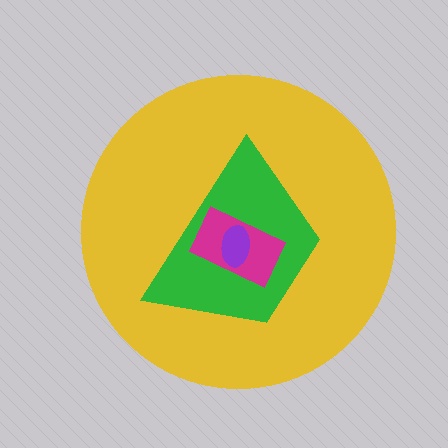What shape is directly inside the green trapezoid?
The magenta rectangle.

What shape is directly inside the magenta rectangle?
The purple ellipse.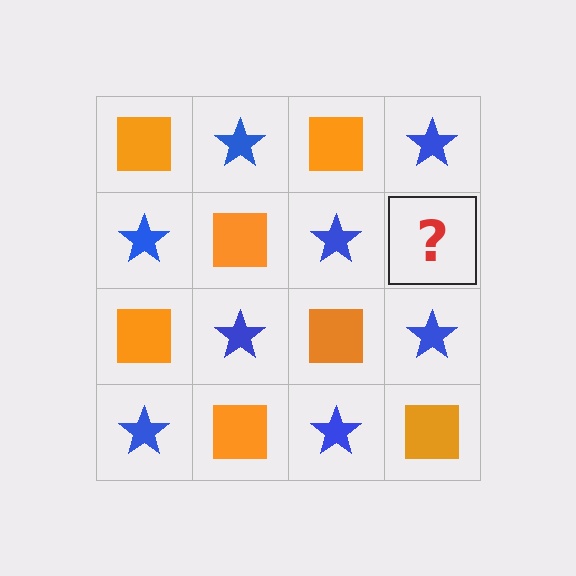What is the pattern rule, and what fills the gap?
The rule is that it alternates orange square and blue star in a checkerboard pattern. The gap should be filled with an orange square.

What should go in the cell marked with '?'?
The missing cell should contain an orange square.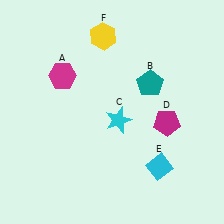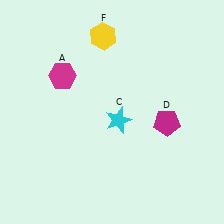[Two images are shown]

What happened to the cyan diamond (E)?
The cyan diamond (E) was removed in Image 2. It was in the bottom-right area of Image 1.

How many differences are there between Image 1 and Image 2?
There are 2 differences between the two images.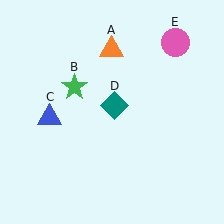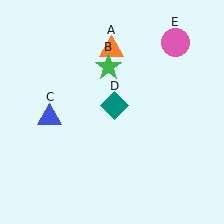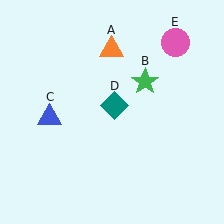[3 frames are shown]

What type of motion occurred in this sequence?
The green star (object B) rotated clockwise around the center of the scene.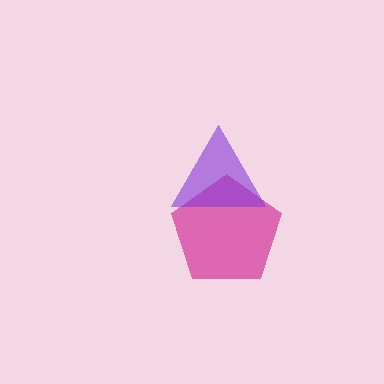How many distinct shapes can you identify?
There are 2 distinct shapes: a magenta pentagon, a purple triangle.